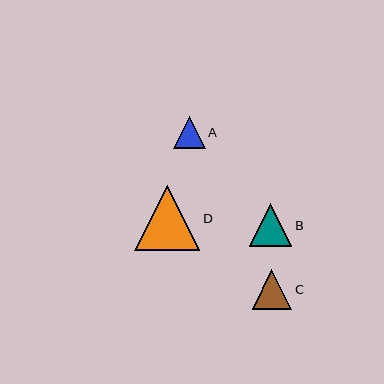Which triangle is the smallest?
Triangle A is the smallest with a size of approximately 32 pixels.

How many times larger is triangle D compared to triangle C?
Triangle D is approximately 1.6 times the size of triangle C.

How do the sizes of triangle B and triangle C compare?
Triangle B and triangle C are approximately the same size.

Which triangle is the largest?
Triangle D is the largest with a size of approximately 65 pixels.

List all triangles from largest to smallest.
From largest to smallest: D, B, C, A.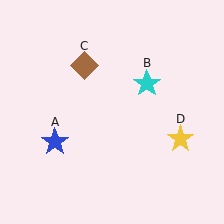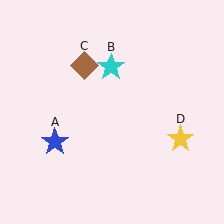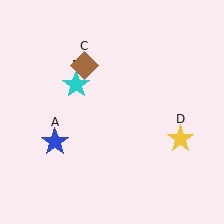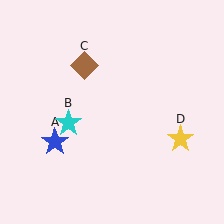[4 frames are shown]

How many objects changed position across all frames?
1 object changed position: cyan star (object B).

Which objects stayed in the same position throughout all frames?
Blue star (object A) and brown diamond (object C) and yellow star (object D) remained stationary.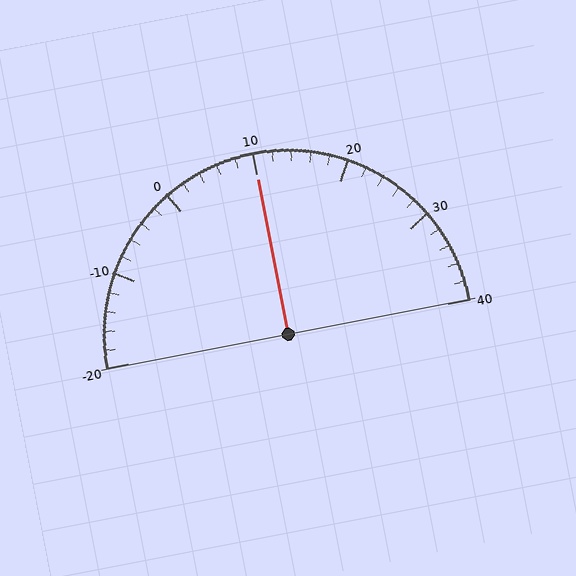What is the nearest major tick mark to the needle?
The nearest major tick mark is 10.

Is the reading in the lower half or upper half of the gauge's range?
The reading is in the upper half of the range (-20 to 40).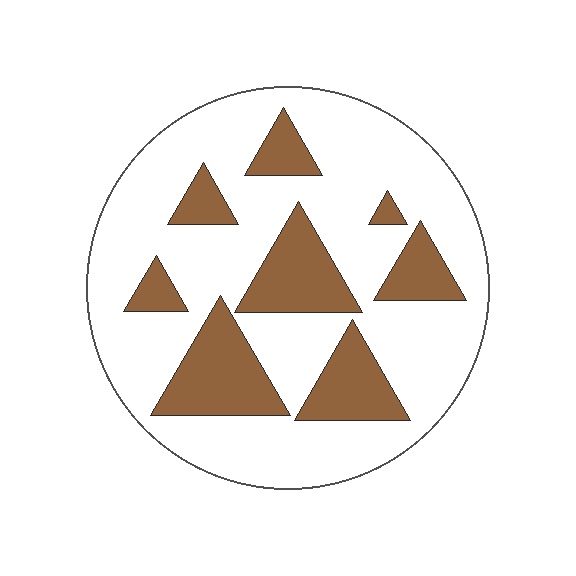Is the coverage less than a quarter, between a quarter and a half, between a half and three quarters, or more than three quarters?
Between a quarter and a half.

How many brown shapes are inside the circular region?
8.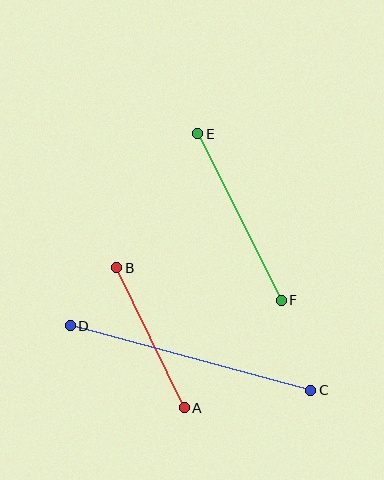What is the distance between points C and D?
The distance is approximately 249 pixels.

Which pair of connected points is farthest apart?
Points C and D are farthest apart.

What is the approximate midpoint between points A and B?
The midpoint is at approximately (151, 338) pixels.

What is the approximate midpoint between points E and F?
The midpoint is at approximately (239, 217) pixels.